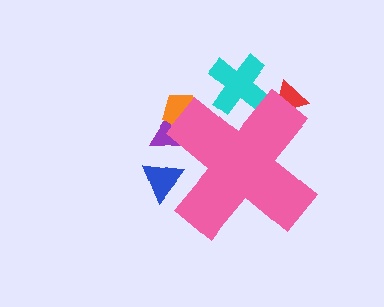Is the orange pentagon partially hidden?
Yes, the orange pentagon is partially hidden behind the pink cross.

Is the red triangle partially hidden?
Yes, the red triangle is partially hidden behind the pink cross.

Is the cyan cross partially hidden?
Yes, the cyan cross is partially hidden behind the pink cross.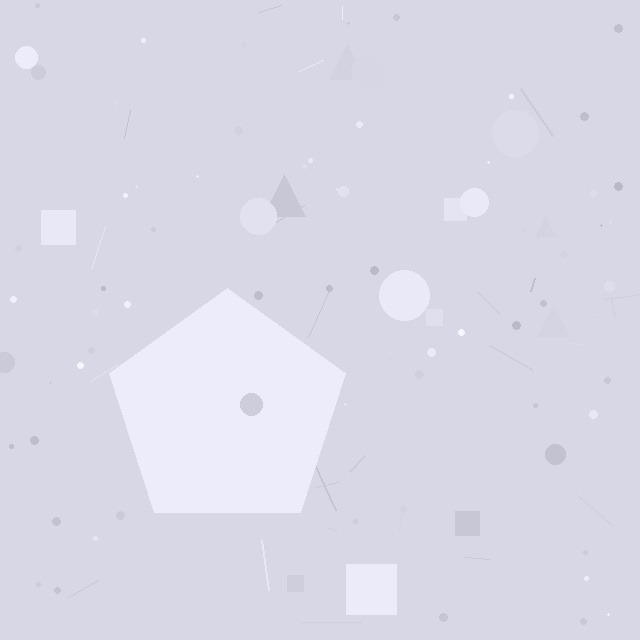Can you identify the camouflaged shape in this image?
The camouflaged shape is a pentagon.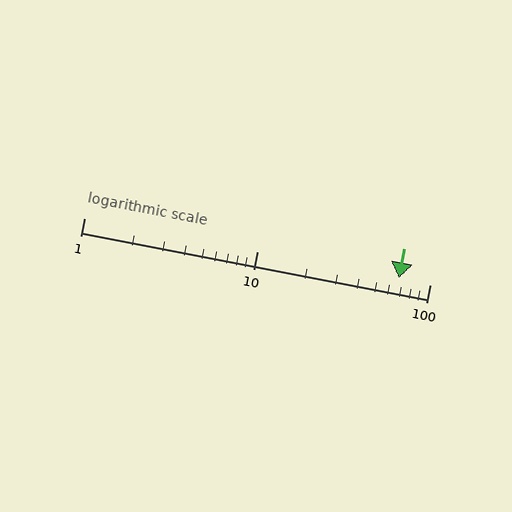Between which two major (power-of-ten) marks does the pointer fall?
The pointer is between 10 and 100.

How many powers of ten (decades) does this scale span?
The scale spans 2 decades, from 1 to 100.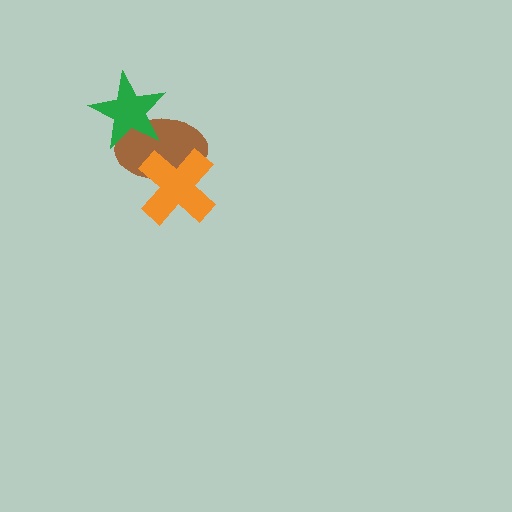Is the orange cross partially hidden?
No, no other shape covers it.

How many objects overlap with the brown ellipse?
2 objects overlap with the brown ellipse.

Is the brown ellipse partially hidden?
Yes, it is partially covered by another shape.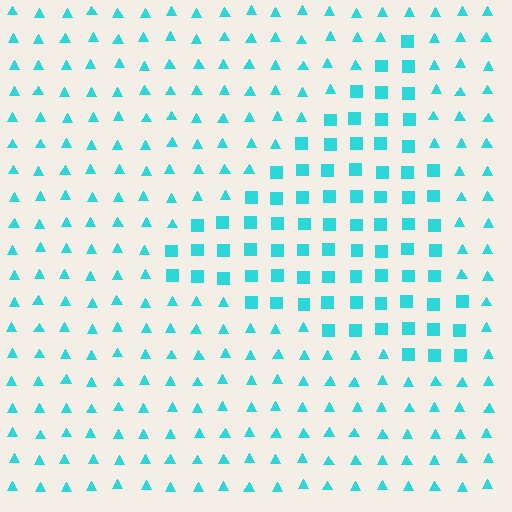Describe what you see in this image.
The image is filled with small cyan elements arranged in a uniform grid. A triangle-shaped region contains squares, while the surrounding area contains triangles. The boundary is defined purely by the change in element shape.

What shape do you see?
I see a triangle.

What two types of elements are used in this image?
The image uses squares inside the triangle region and triangles outside it.